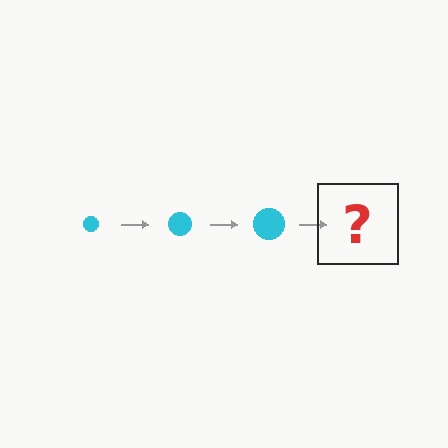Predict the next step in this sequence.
The next step is a cyan circle, larger than the previous one.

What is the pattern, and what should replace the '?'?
The pattern is that the circle gets progressively larger each step. The '?' should be a cyan circle, larger than the previous one.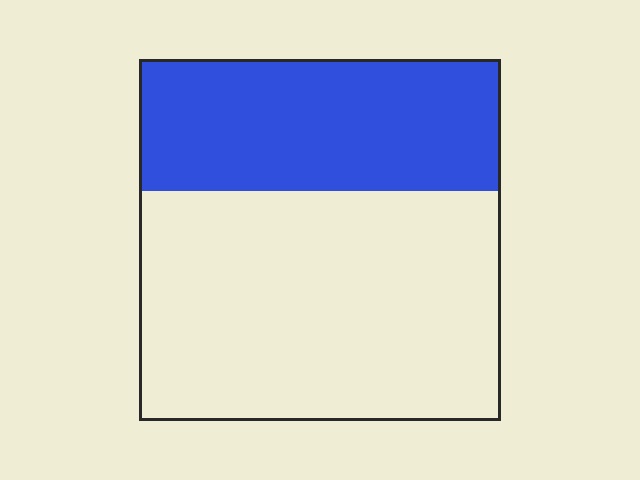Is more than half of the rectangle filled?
No.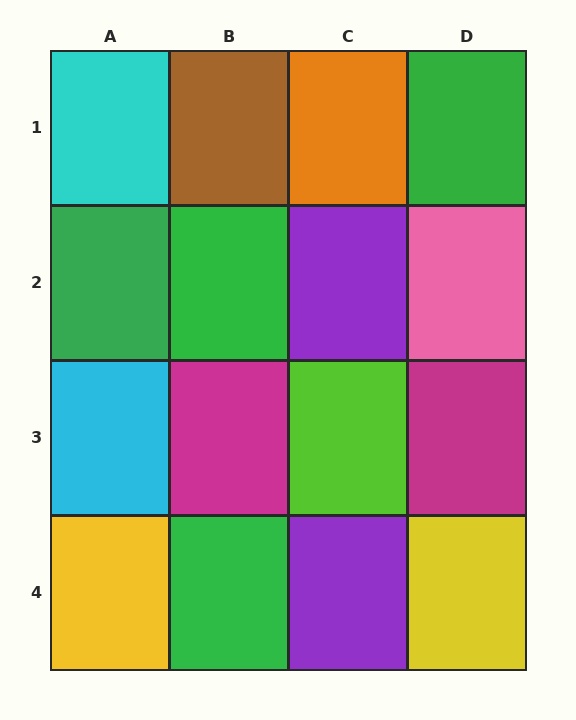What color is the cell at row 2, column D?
Pink.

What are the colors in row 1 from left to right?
Cyan, brown, orange, green.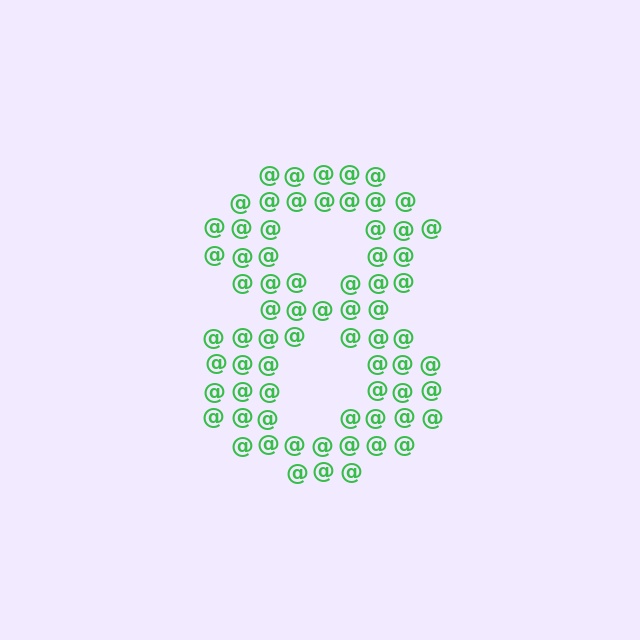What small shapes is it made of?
It is made of small at signs.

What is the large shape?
The large shape is the digit 8.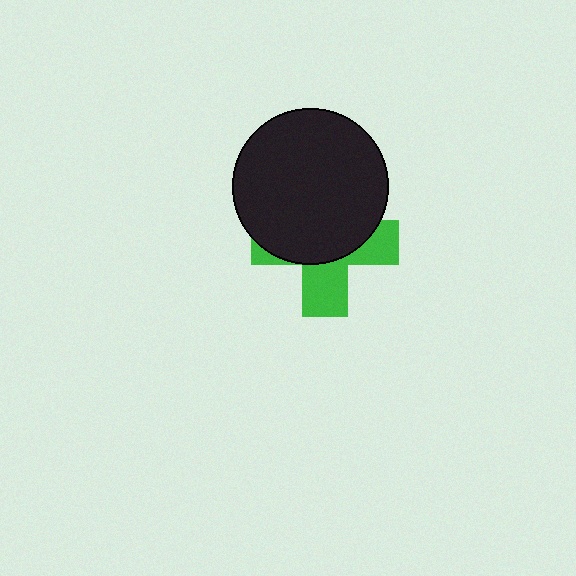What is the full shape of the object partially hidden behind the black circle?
The partially hidden object is a green cross.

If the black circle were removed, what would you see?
You would see the complete green cross.